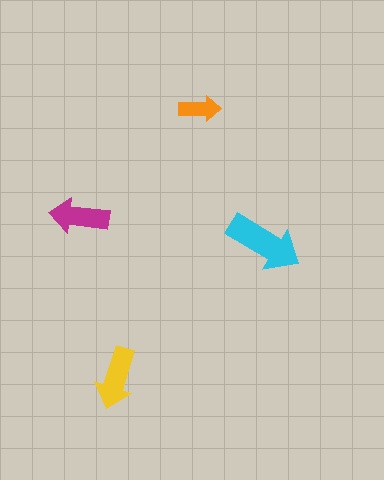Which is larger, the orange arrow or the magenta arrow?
The magenta one.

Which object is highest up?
The orange arrow is topmost.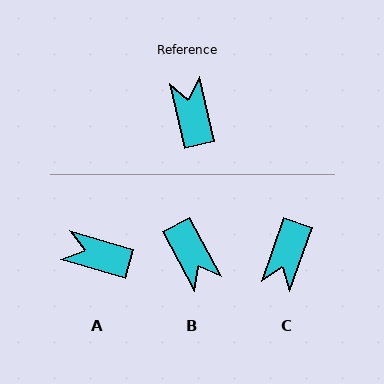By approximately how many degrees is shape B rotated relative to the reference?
Approximately 165 degrees clockwise.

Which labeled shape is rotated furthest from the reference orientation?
B, about 165 degrees away.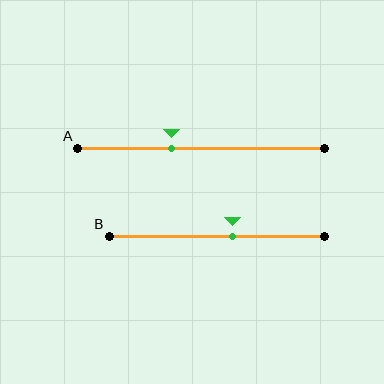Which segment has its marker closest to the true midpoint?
Segment B has its marker closest to the true midpoint.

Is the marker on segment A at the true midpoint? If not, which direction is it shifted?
No, the marker on segment A is shifted to the left by about 12% of the segment length.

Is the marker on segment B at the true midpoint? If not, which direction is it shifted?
No, the marker on segment B is shifted to the right by about 7% of the segment length.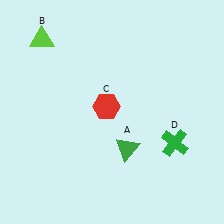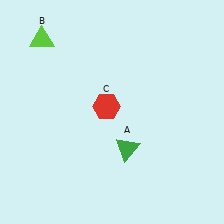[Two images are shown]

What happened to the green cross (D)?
The green cross (D) was removed in Image 2. It was in the bottom-right area of Image 1.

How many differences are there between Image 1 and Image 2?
There is 1 difference between the two images.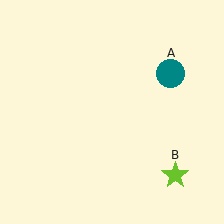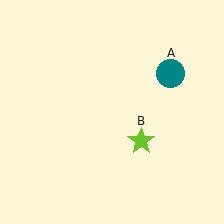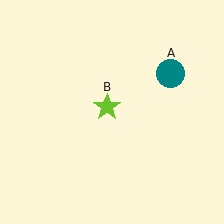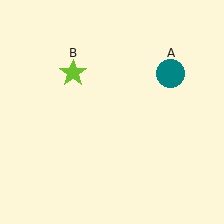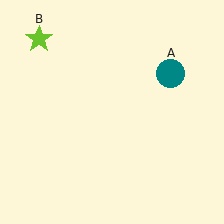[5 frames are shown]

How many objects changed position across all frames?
1 object changed position: lime star (object B).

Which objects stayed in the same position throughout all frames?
Teal circle (object A) remained stationary.